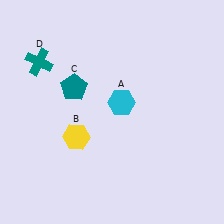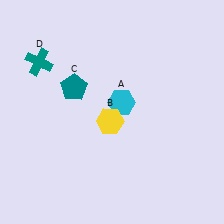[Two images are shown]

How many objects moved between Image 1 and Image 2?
1 object moved between the two images.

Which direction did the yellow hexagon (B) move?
The yellow hexagon (B) moved right.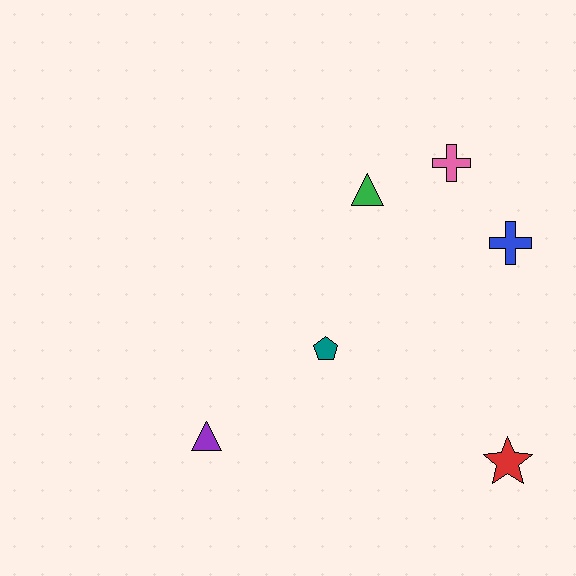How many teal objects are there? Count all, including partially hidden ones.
There is 1 teal object.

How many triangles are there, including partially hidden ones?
There are 2 triangles.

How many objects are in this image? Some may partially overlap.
There are 6 objects.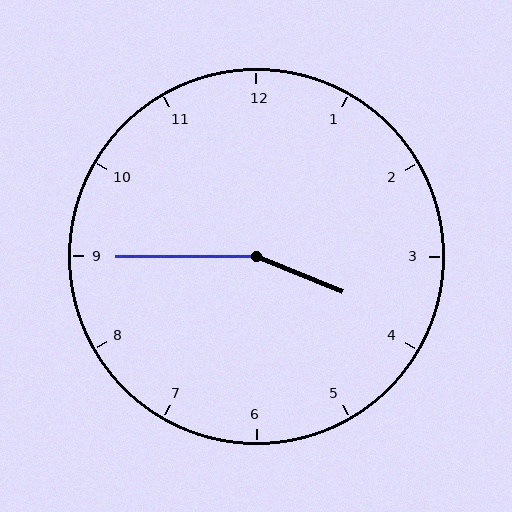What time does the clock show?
3:45.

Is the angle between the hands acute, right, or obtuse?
It is obtuse.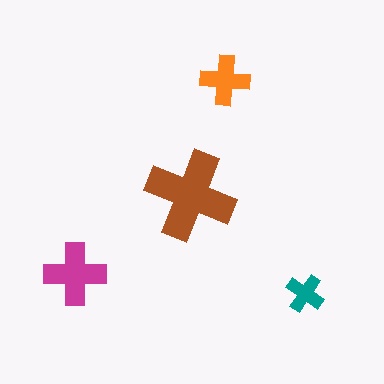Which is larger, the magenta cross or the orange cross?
The magenta one.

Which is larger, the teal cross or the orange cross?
The orange one.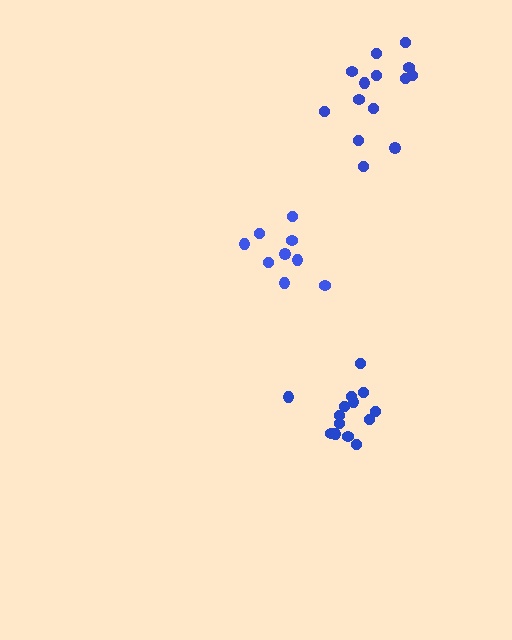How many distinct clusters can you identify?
There are 3 distinct clusters.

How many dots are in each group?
Group 1: 9 dots, Group 2: 14 dots, Group 3: 14 dots (37 total).